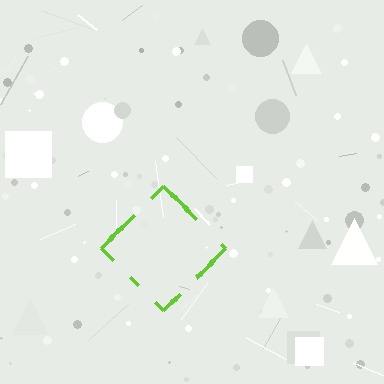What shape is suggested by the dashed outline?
The dashed outline suggests a diamond.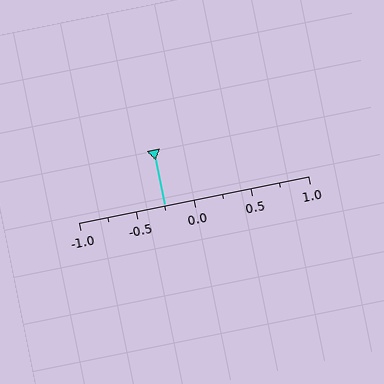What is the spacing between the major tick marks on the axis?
The major ticks are spaced 0.5 apart.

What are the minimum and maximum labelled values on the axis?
The axis runs from -1.0 to 1.0.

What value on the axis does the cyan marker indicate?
The marker indicates approximately -0.25.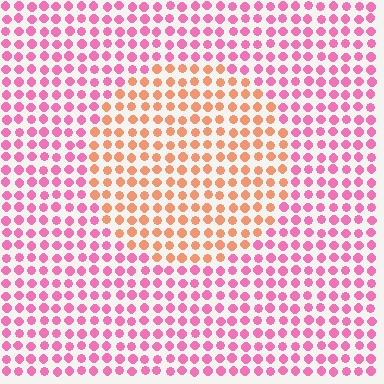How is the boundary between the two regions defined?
The boundary is defined purely by a slight shift in hue (about 50 degrees). Spacing, size, and orientation are identical on both sides.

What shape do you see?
I see a circle.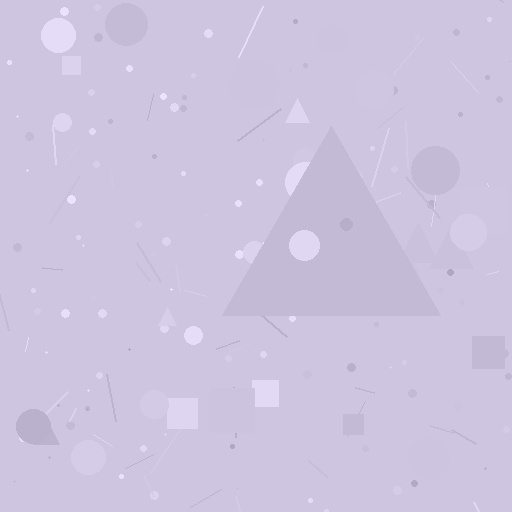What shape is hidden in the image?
A triangle is hidden in the image.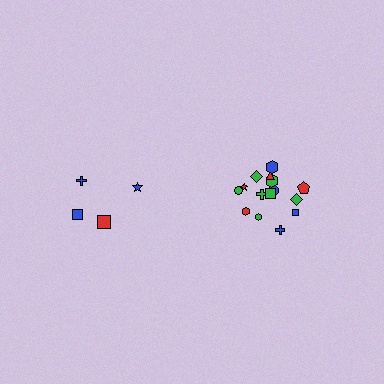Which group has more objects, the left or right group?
The right group.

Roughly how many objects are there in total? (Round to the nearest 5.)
Roughly 20 objects in total.